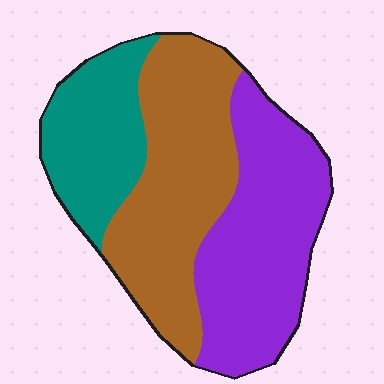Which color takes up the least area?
Teal, at roughly 20%.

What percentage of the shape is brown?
Brown takes up about two fifths (2/5) of the shape.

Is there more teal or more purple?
Purple.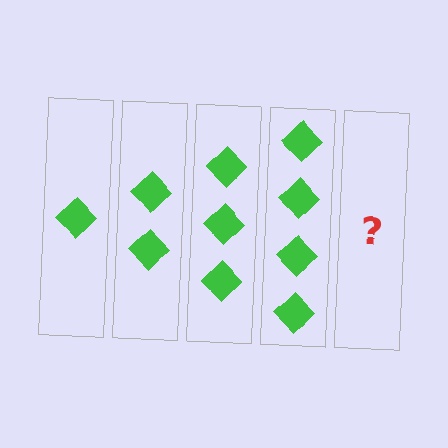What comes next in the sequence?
The next element should be 5 diamonds.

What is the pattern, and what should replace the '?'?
The pattern is that each step adds one more diamond. The '?' should be 5 diamonds.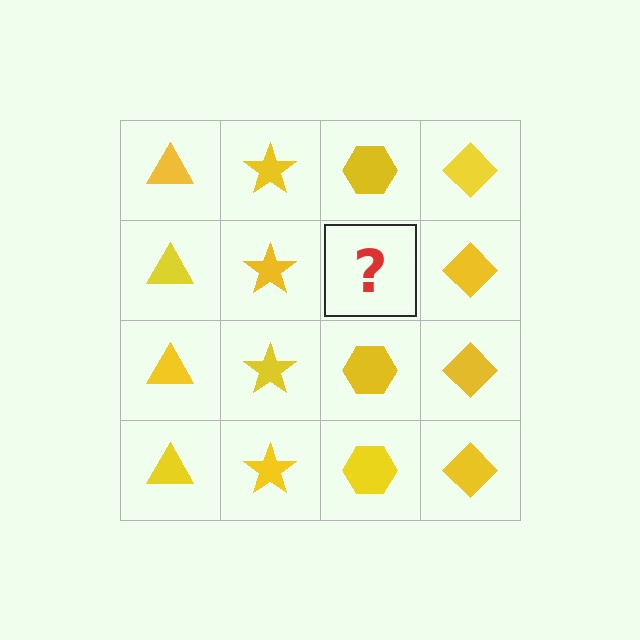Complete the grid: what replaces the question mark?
The question mark should be replaced with a yellow hexagon.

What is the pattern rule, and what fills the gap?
The rule is that each column has a consistent shape. The gap should be filled with a yellow hexagon.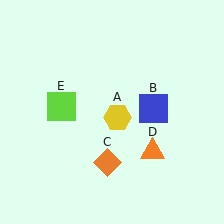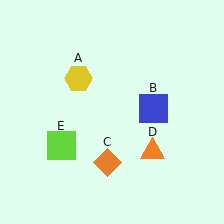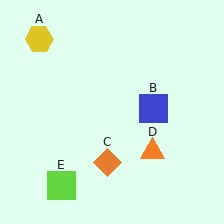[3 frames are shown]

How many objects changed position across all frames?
2 objects changed position: yellow hexagon (object A), lime square (object E).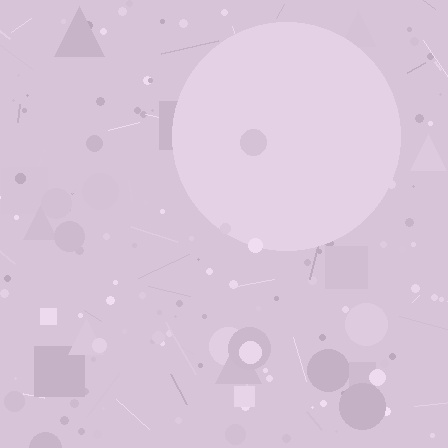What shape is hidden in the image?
A circle is hidden in the image.